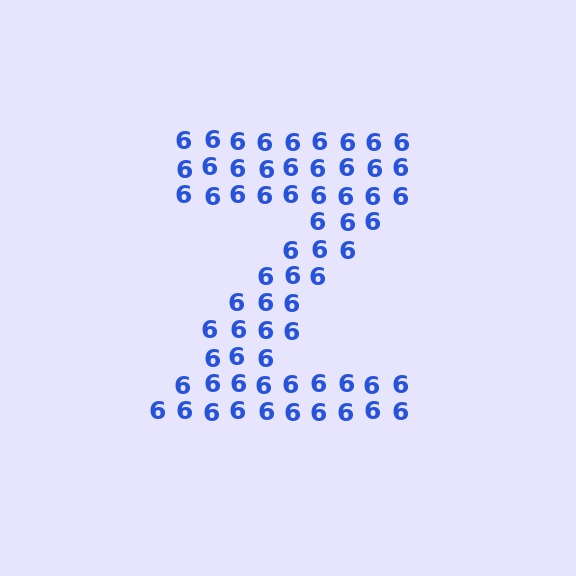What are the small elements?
The small elements are digit 6's.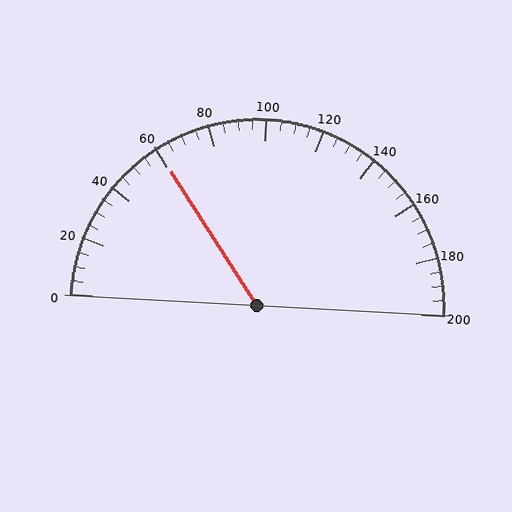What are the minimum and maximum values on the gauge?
The gauge ranges from 0 to 200.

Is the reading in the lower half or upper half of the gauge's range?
The reading is in the lower half of the range (0 to 200).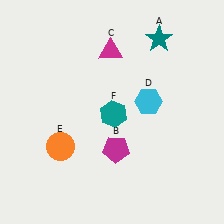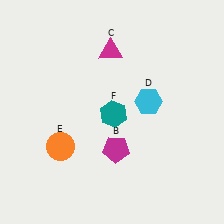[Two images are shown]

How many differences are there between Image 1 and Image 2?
There is 1 difference between the two images.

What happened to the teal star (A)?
The teal star (A) was removed in Image 2. It was in the top-right area of Image 1.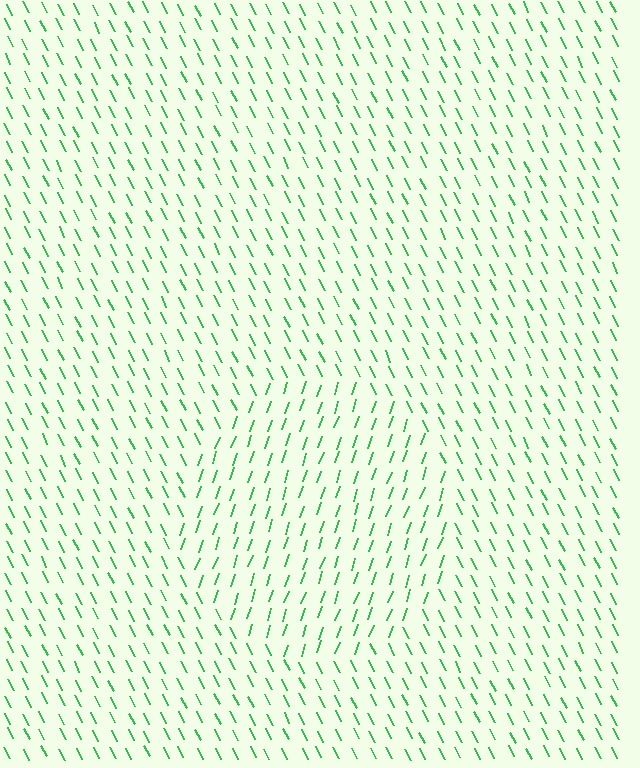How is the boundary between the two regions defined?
The boundary is defined purely by a change in line orientation (approximately 45 degrees difference). All lines are the same color and thickness.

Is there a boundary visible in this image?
Yes, there is a texture boundary formed by a change in line orientation.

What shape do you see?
I see a circle.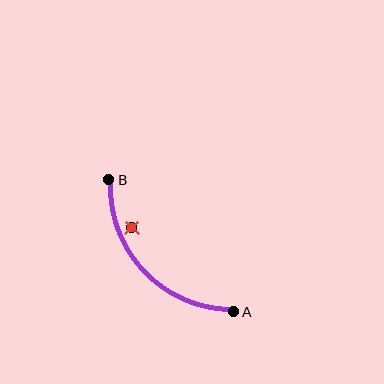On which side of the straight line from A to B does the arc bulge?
The arc bulges below and to the left of the straight line connecting A and B.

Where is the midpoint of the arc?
The arc midpoint is the point on the curve farthest from the straight line joining A and B. It sits below and to the left of that line.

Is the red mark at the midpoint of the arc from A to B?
No — the red mark does not lie on the arc at all. It sits slightly inside the curve.